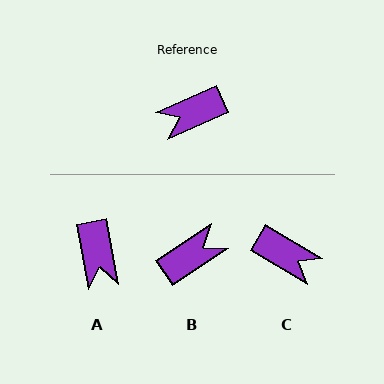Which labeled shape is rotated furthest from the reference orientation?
B, about 171 degrees away.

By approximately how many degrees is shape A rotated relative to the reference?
Approximately 76 degrees counter-clockwise.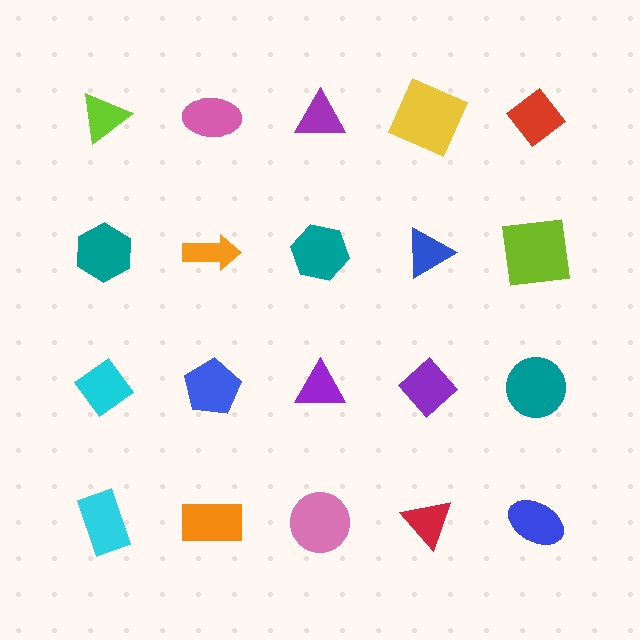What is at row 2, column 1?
A teal hexagon.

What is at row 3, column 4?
A purple diamond.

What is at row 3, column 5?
A teal circle.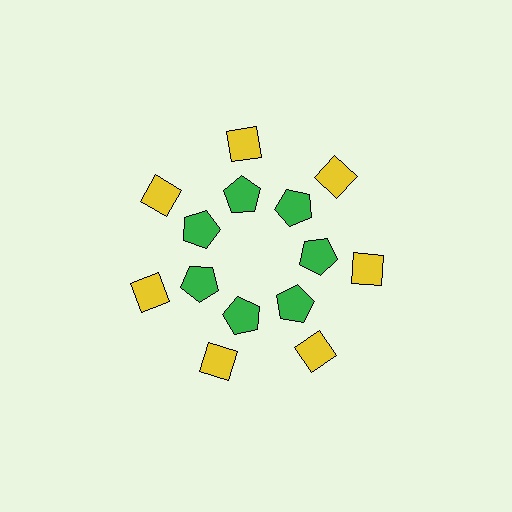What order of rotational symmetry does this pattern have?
This pattern has 7-fold rotational symmetry.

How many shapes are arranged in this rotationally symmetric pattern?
There are 14 shapes, arranged in 7 groups of 2.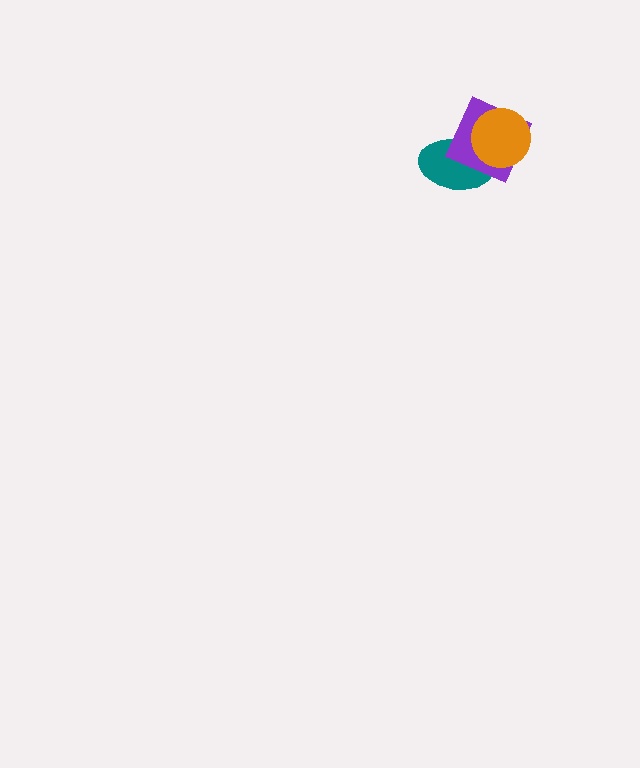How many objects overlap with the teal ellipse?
2 objects overlap with the teal ellipse.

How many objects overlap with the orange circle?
2 objects overlap with the orange circle.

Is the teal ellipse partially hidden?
Yes, it is partially covered by another shape.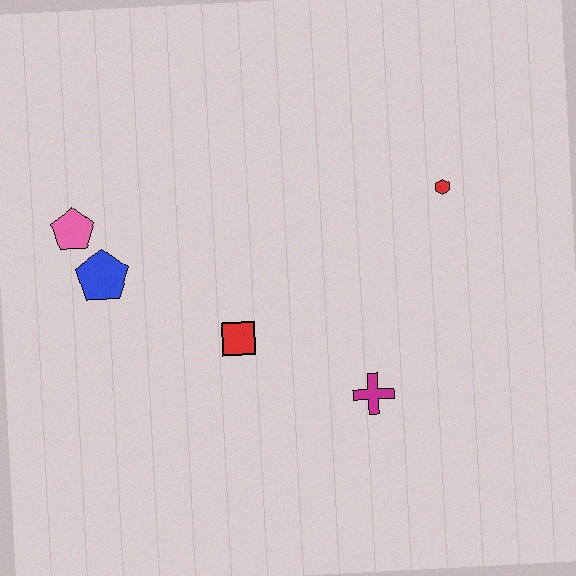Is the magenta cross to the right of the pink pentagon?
Yes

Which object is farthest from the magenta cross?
The pink pentagon is farthest from the magenta cross.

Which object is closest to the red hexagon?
The magenta cross is closest to the red hexagon.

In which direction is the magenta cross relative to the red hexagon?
The magenta cross is below the red hexagon.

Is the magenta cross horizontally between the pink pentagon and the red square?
No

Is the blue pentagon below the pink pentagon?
Yes